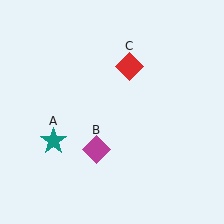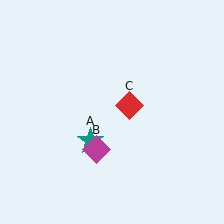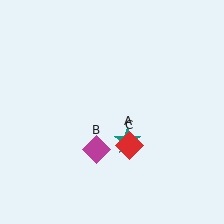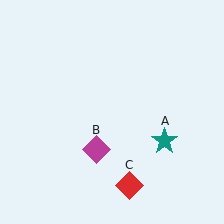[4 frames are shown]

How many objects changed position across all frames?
2 objects changed position: teal star (object A), red diamond (object C).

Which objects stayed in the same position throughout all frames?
Magenta diamond (object B) remained stationary.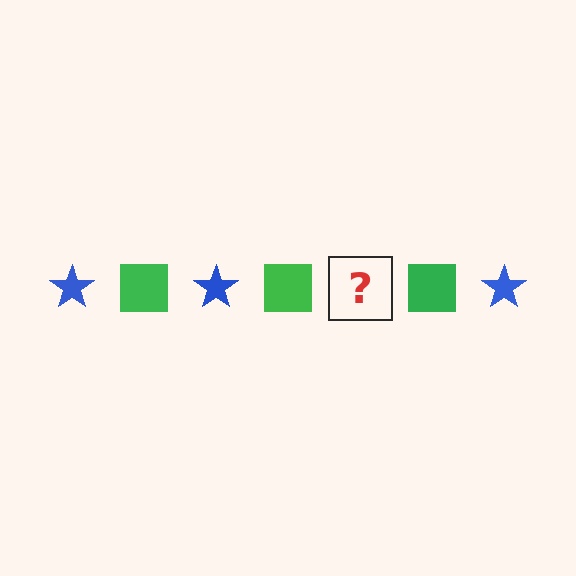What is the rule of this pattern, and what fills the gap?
The rule is that the pattern alternates between blue star and green square. The gap should be filled with a blue star.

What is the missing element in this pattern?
The missing element is a blue star.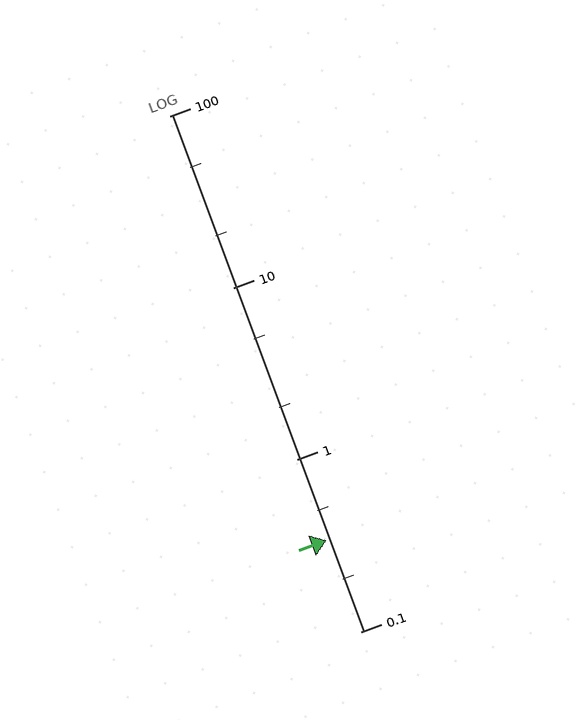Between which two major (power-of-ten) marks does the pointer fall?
The pointer is between 0.1 and 1.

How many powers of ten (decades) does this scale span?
The scale spans 3 decades, from 0.1 to 100.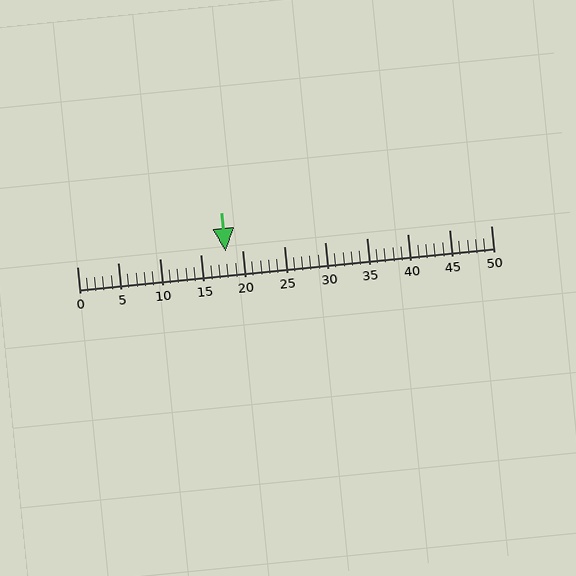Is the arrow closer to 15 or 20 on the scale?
The arrow is closer to 20.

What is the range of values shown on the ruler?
The ruler shows values from 0 to 50.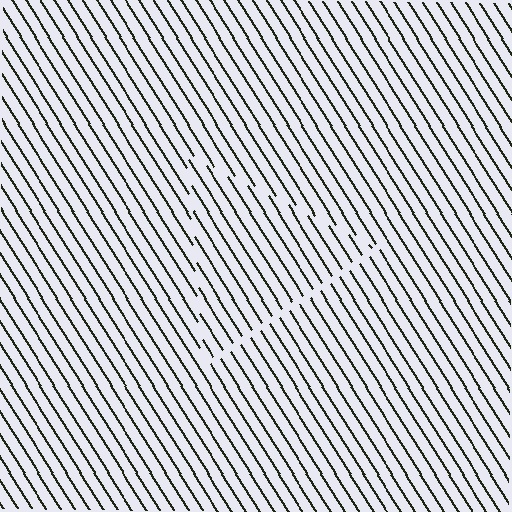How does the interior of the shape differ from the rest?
The interior of the shape contains the same grating, shifted by half a period — the contour is defined by the phase discontinuity where line-ends from the inner and outer gratings abut.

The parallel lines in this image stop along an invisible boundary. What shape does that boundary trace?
An illusory triangle. The interior of the shape contains the same grating, shifted by half a period — the contour is defined by the phase discontinuity where line-ends from the inner and outer gratings abut.